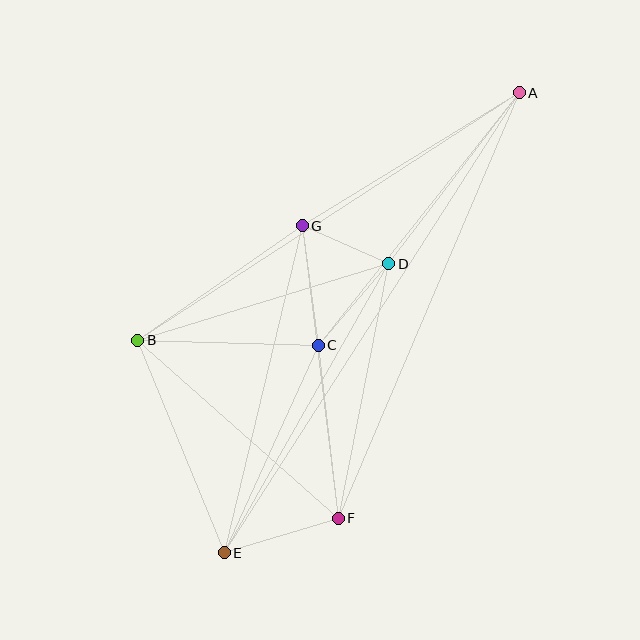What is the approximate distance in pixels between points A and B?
The distance between A and B is approximately 455 pixels.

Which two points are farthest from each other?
Points A and E are farthest from each other.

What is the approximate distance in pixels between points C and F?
The distance between C and F is approximately 174 pixels.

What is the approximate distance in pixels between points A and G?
The distance between A and G is approximately 254 pixels.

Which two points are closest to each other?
Points D and G are closest to each other.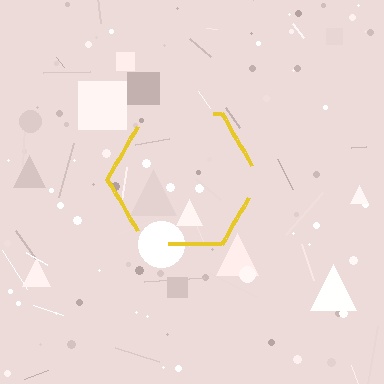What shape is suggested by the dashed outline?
The dashed outline suggests a hexagon.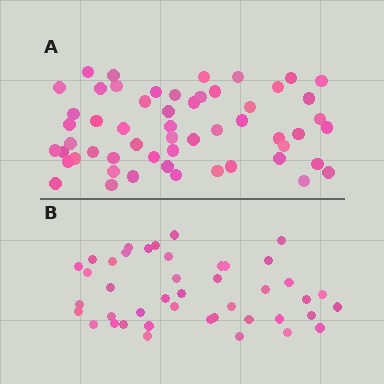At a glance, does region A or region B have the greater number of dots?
Region A (the top region) has more dots.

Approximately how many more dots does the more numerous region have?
Region A has roughly 12 or so more dots than region B.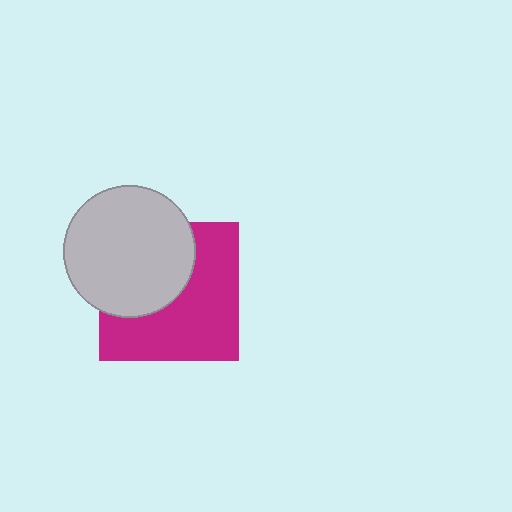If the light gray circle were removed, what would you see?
You would see the complete magenta square.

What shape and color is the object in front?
The object in front is a light gray circle.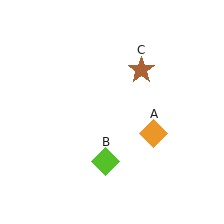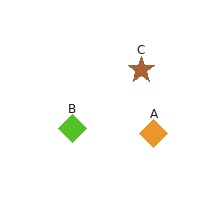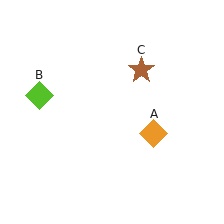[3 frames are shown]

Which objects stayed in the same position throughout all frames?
Orange diamond (object A) and brown star (object C) remained stationary.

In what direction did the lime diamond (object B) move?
The lime diamond (object B) moved up and to the left.